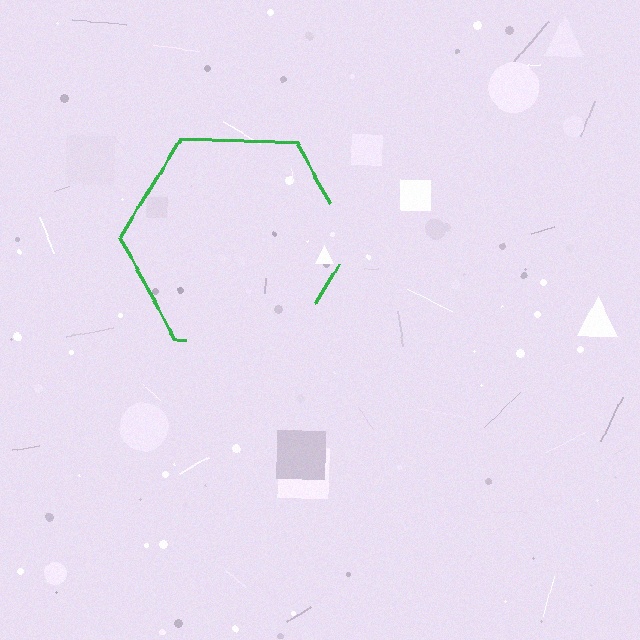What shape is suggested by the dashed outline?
The dashed outline suggests a hexagon.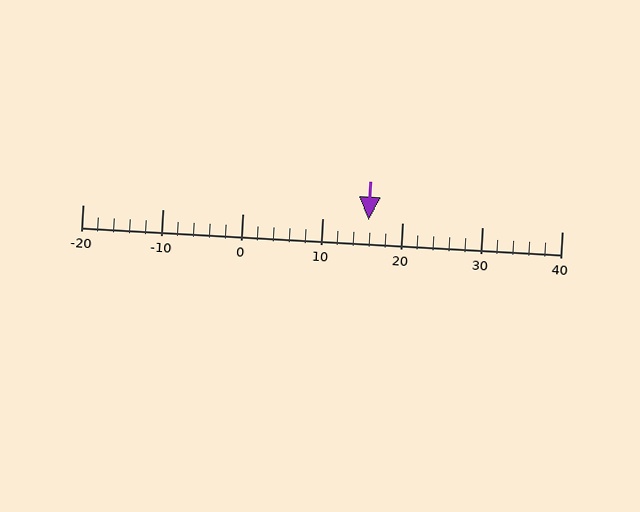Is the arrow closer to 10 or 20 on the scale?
The arrow is closer to 20.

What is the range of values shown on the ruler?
The ruler shows values from -20 to 40.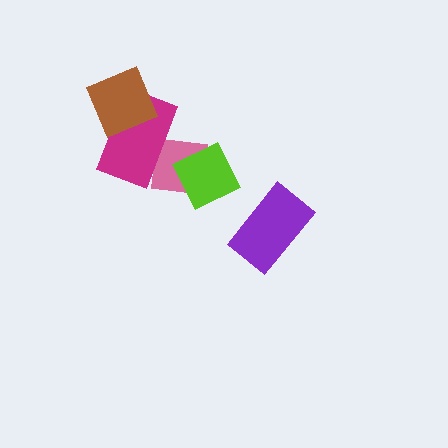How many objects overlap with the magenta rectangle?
2 objects overlap with the magenta rectangle.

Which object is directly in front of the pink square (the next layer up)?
The lime diamond is directly in front of the pink square.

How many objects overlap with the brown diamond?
1 object overlaps with the brown diamond.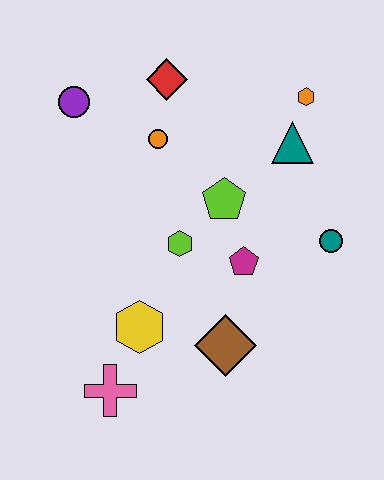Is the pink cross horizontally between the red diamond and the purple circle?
Yes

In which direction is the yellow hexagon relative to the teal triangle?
The yellow hexagon is below the teal triangle.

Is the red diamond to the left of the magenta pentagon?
Yes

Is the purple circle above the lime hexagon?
Yes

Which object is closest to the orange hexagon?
The teal triangle is closest to the orange hexagon.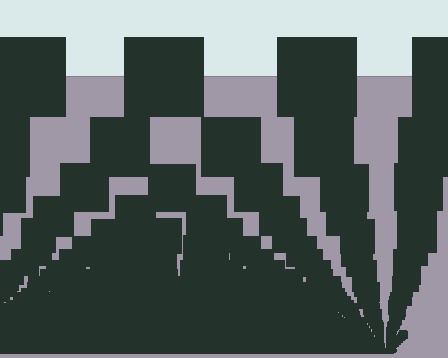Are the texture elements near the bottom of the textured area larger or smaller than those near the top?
Smaller. The gradient is inverted — elements near the bottom are smaller and denser.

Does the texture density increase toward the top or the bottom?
Density increases toward the bottom.